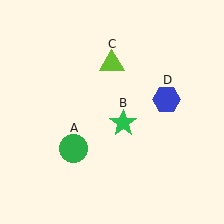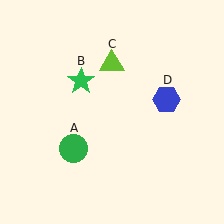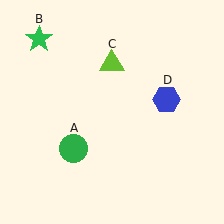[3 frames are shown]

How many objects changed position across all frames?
1 object changed position: green star (object B).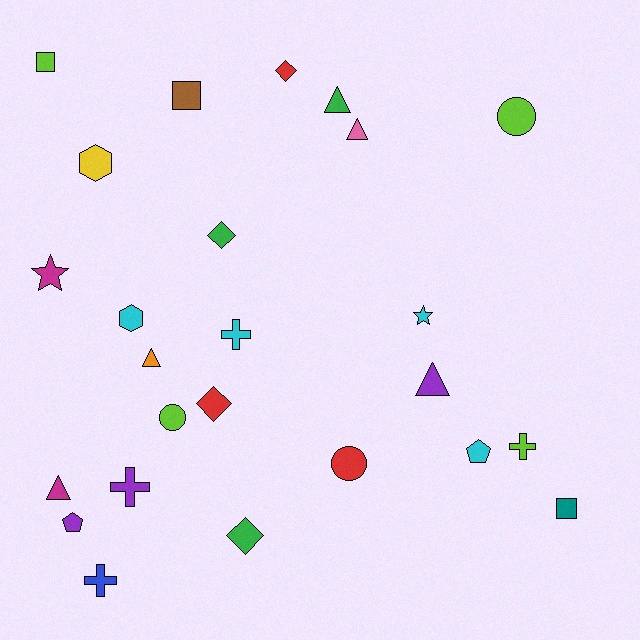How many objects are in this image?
There are 25 objects.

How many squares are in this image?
There are 3 squares.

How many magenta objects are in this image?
There are 2 magenta objects.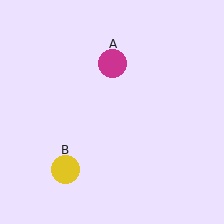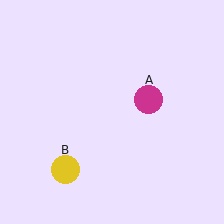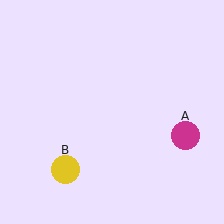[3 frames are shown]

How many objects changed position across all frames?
1 object changed position: magenta circle (object A).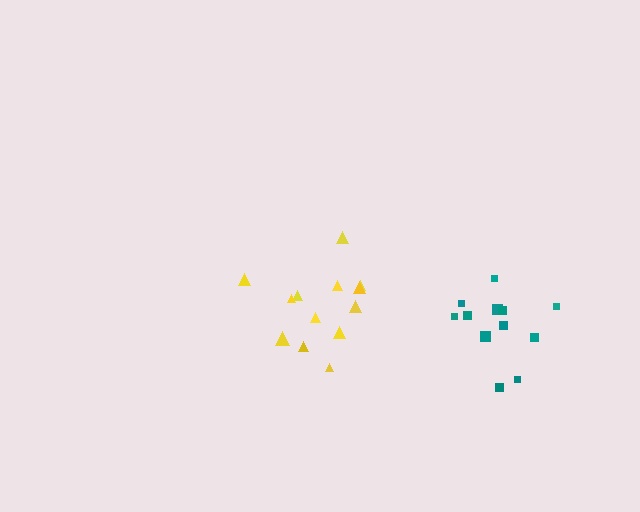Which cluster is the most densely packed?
Teal.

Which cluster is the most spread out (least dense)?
Yellow.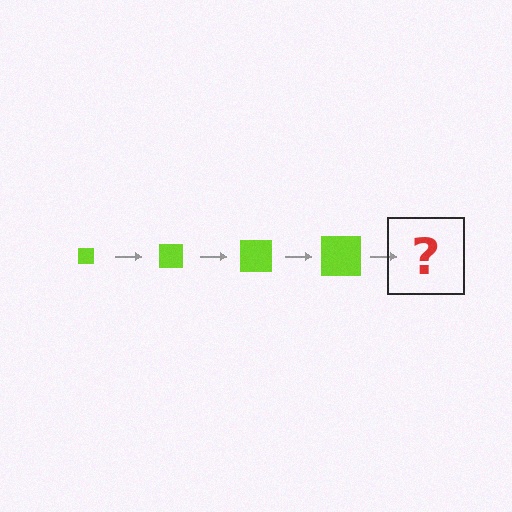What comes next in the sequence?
The next element should be a lime square, larger than the previous one.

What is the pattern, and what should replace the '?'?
The pattern is that the square gets progressively larger each step. The '?' should be a lime square, larger than the previous one.